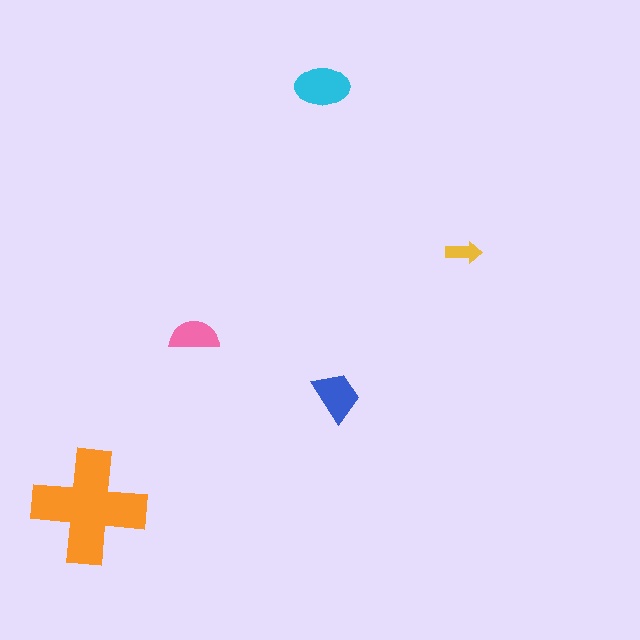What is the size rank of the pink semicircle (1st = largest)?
4th.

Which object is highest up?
The cyan ellipse is topmost.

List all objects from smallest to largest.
The yellow arrow, the pink semicircle, the blue trapezoid, the cyan ellipse, the orange cross.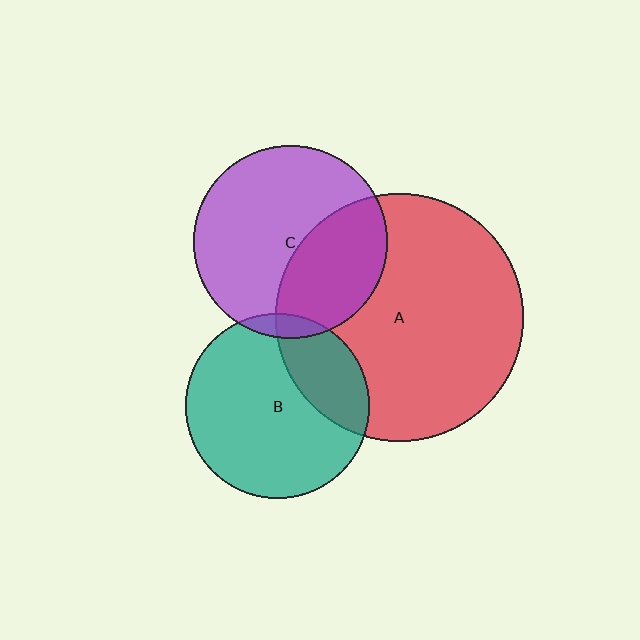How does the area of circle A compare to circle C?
Approximately 1.6 times.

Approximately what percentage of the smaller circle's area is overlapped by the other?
Approximately 5%.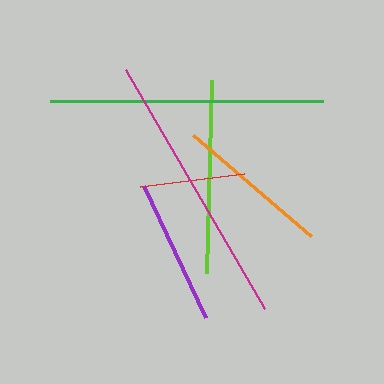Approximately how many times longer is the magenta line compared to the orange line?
The magenta line is approximately 1.8 times the length of the orange line.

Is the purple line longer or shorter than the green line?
The green line is longer than the purple line.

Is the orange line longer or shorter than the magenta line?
The magenta line is longer than the orange line.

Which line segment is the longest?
The magenta line is the longest at approximately 276 pixels.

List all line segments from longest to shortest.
From longest to shortest: magenta, green, lime, orange, purple, red.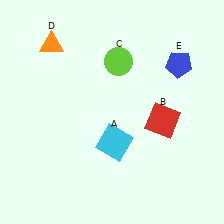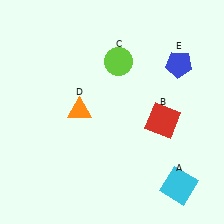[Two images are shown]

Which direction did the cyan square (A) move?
The cyan square (A) moved right.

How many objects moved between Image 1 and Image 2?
2 objects moved between the two images.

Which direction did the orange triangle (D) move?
The orange triangle (D) moved down.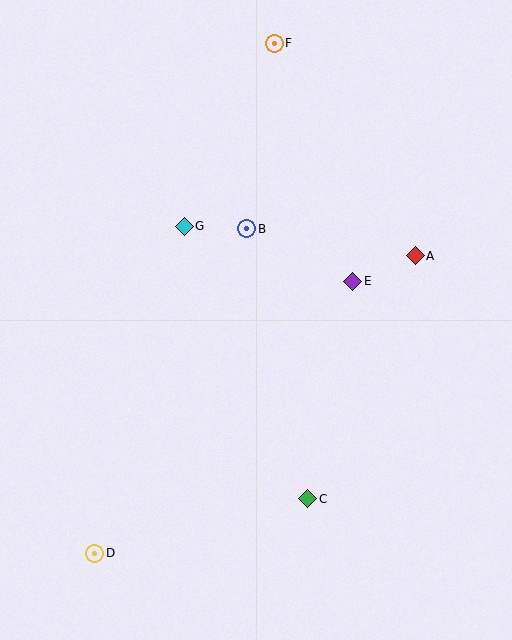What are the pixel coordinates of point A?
Point A is at (415, 256).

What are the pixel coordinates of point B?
Point B is at (247, 229).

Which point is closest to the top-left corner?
Point F is closest to the top-left corner.